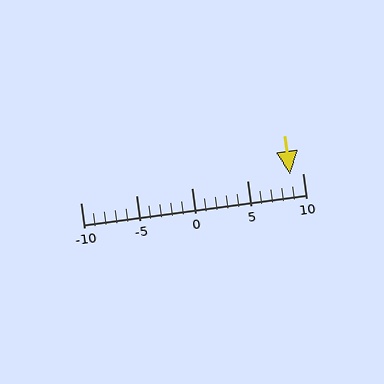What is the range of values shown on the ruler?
The ruler shows values from -10 to 10.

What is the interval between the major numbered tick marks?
The major tick marks are spaced 5 units apart.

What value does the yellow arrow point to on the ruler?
The yellow arrow points to approximately 9.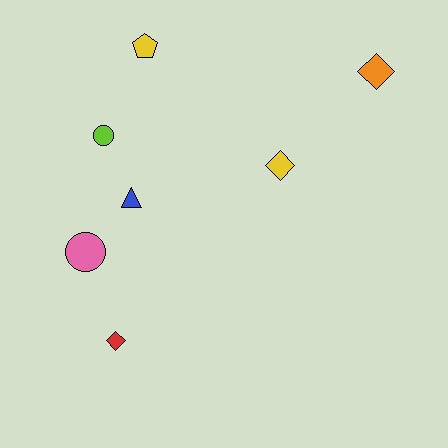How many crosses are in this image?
There are no crosses.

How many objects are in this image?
There are 7 objects.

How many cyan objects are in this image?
There are no cyan objects.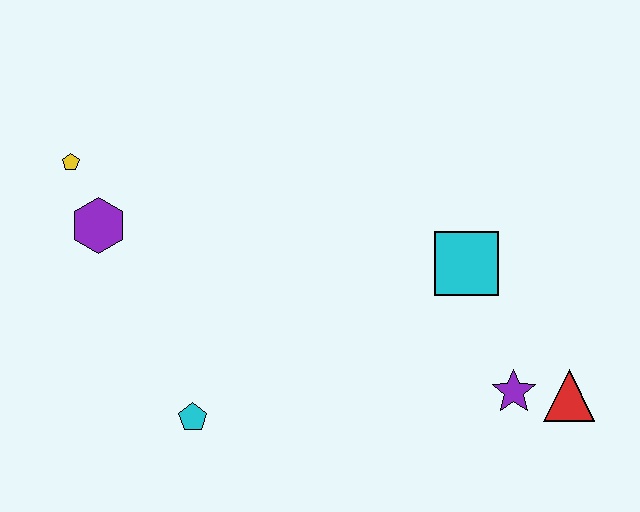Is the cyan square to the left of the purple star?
Yes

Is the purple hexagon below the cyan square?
No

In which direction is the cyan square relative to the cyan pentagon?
The cyan square is to the right of the cyan pentagon.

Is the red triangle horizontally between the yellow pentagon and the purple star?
No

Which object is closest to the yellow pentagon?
The purple hexagon is closest to the yellow pentagon.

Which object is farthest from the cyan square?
The yellow pentagon is farthest from the cyan square.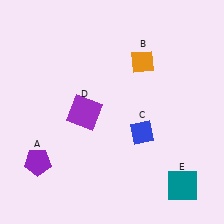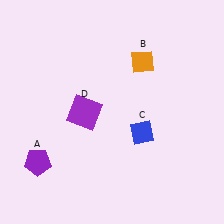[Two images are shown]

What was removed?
The teal square (E) was removed in Image 2.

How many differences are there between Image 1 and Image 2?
There is 1 difference between the two images.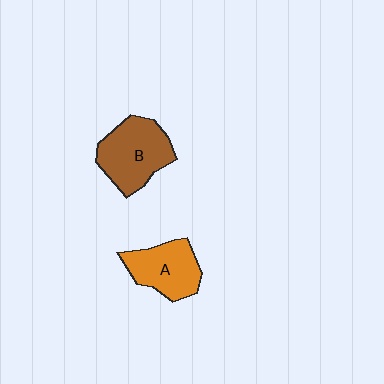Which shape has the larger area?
Shape B (brown).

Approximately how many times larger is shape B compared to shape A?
Approximately 1.2 times.